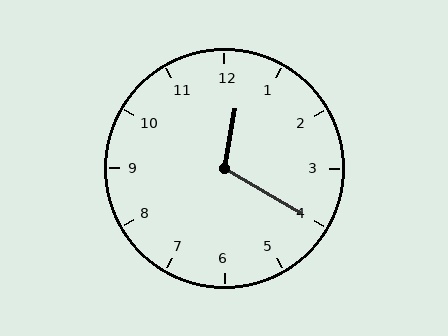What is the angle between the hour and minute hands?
Approximately 110 degrees.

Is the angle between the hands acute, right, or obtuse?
It is obtuse.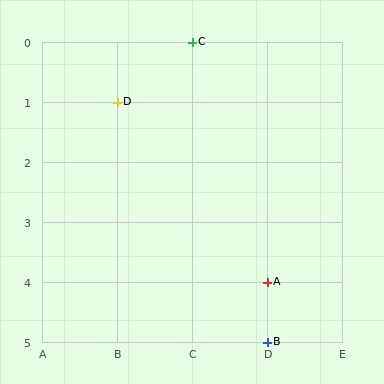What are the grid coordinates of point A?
Point A is at grid coordinates (D, 4).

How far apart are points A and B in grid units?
Points A and B are 1 row apart.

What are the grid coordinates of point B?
Point B is at grid coordinates (D, 5).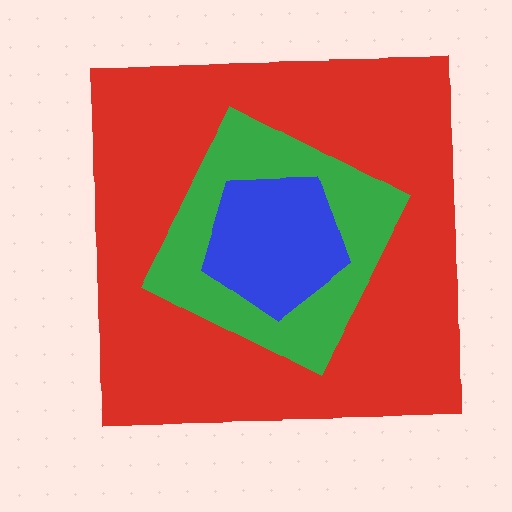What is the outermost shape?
The red square.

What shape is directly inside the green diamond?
The blue pentagon.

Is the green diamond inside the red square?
Yes.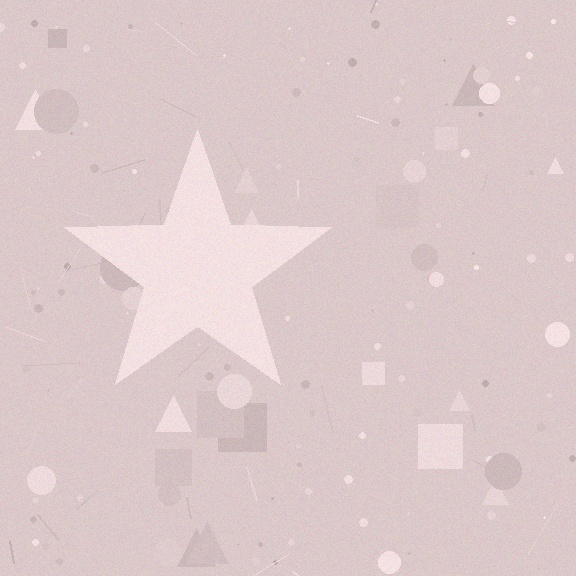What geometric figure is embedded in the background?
A star is embedded in the background.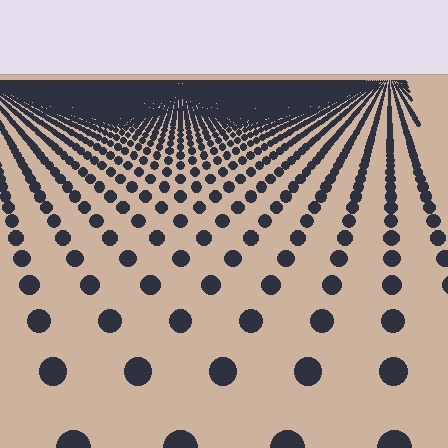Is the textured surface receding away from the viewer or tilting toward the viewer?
The surface is receding away from the viewer. Texture elements get smaller and denser toward the top.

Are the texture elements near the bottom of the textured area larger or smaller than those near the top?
Larger. Near the bottom, elements are closer to the viewer and appear at a bigger on-screen size.